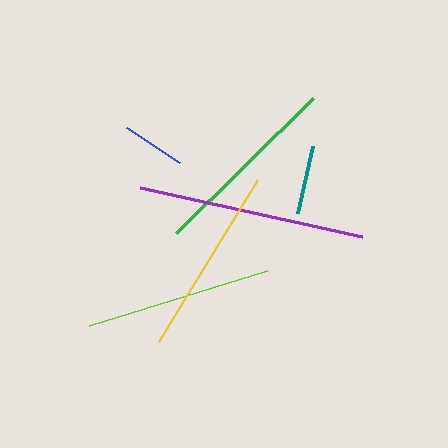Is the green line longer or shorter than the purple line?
The purple line is longer than the green line.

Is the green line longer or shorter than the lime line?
The green line is longer than the lime line.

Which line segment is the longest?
The purple line is the longest at approximately 228 pixels.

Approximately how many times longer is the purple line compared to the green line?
The purple line is approximately 1.2 times the length of the green line.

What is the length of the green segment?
The green segment is approximately 192 pixels long.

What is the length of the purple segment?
The purple segment is approximately 228 pixels long.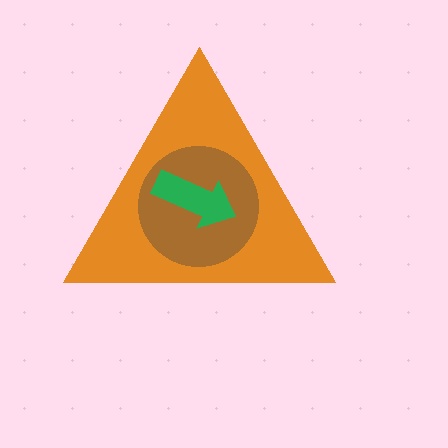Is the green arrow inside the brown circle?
Yes.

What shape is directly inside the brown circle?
The green arrow.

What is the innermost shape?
The green arrow.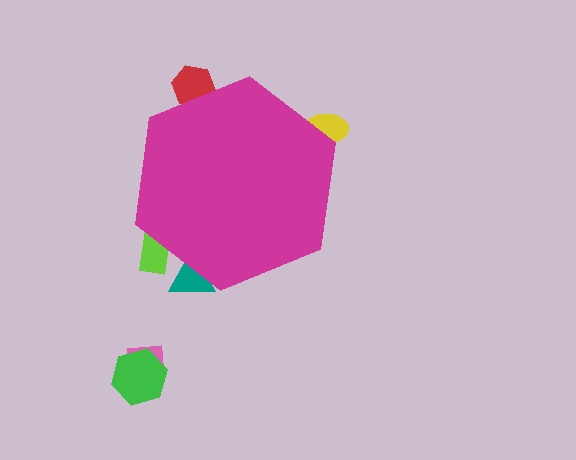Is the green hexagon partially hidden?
No, the green hexagon is fully visible.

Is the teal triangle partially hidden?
Yes, the teal triangle is partially hidden behind the magenta hexagon.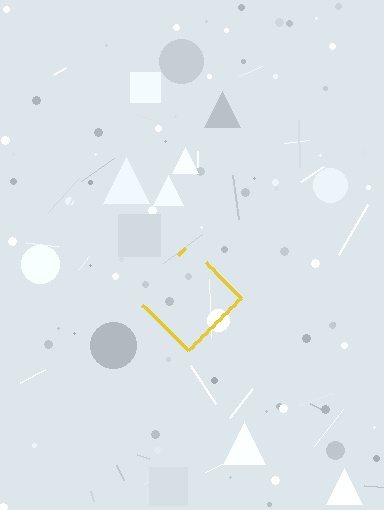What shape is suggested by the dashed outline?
The dashed outline suggests a diamond.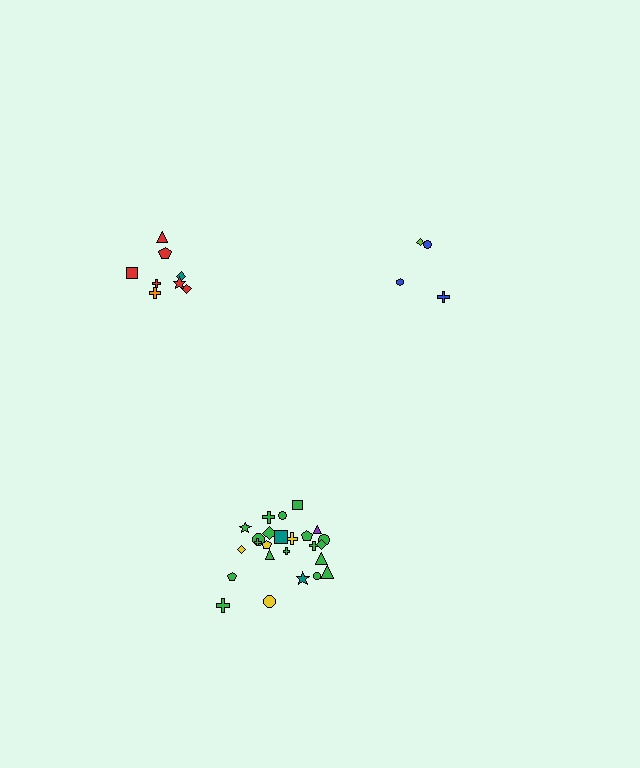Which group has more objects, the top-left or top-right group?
The top-left group.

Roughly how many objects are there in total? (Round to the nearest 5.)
Roughly 35 objects in total.